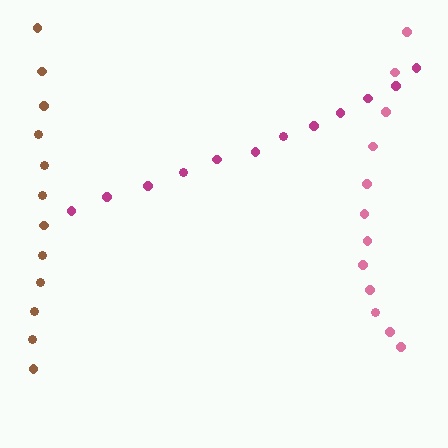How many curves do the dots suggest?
There are 3 distinct paths.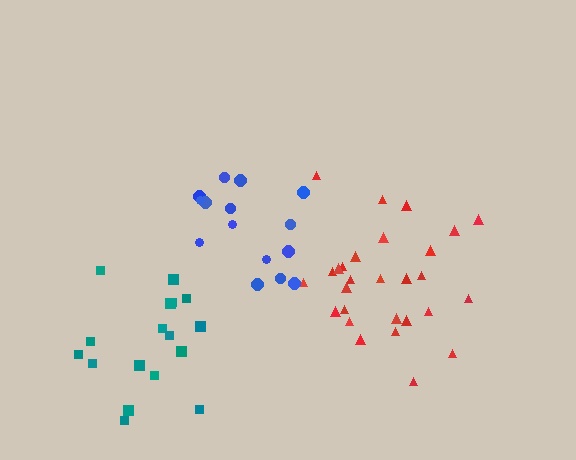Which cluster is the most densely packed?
Teal.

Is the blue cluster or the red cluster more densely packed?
Blue.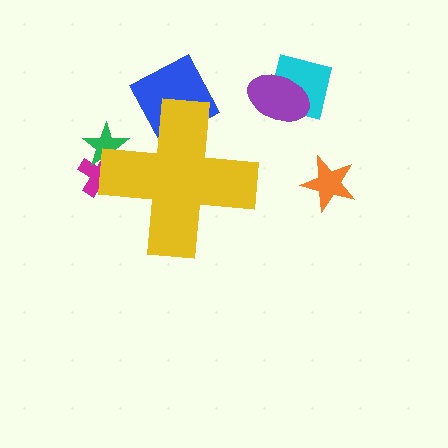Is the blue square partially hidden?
Yes, the blue square is partially hidden behind the yellow cross.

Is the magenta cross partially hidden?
Yes, the magenta cross is partially hidden behind the yellow cross.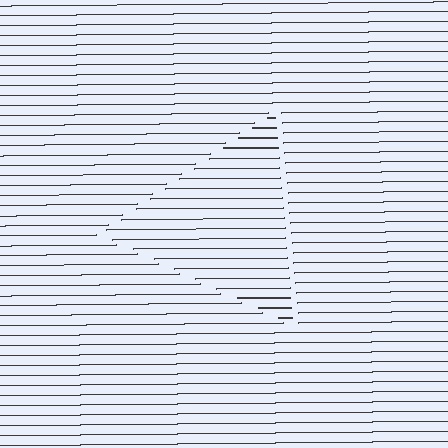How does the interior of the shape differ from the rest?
The interior of the shape contains the same grating, shifted by half a period — the contour is defined by the phase discontinuity where line-ends from the inner and outer gratings abut.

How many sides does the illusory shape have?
3 sides — the line-ends trace a triangle.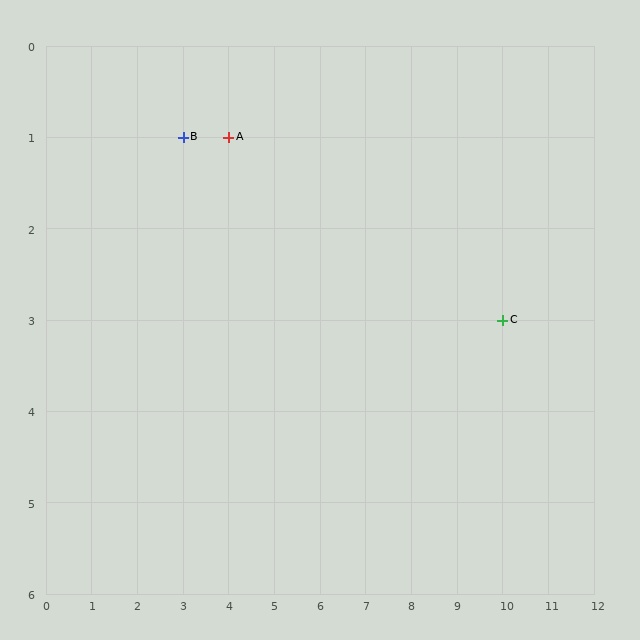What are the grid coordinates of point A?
Point A is at grid coordinates (4, 1).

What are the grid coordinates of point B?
Point B is at grid coordinates (3, 1).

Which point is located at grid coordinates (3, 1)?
Point B is at (3, 1).